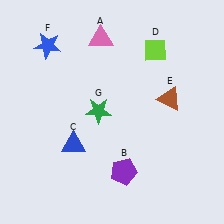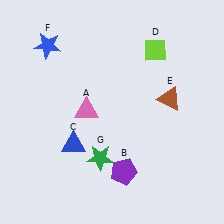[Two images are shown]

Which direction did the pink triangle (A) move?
The pink triangle (A) moved down.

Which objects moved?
The objects that moved are: the pink triangle (A), the green star (G).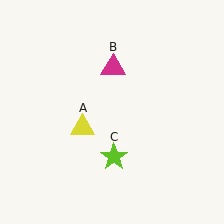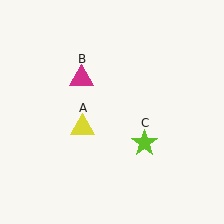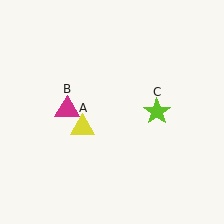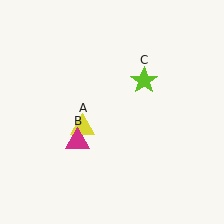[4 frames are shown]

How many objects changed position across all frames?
2 objects changed position: magenta triangle (object B), lime star (object C).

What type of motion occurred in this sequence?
The magenta triangle (object B), lime star (object C) rotated counterclockwise around the center of the scene.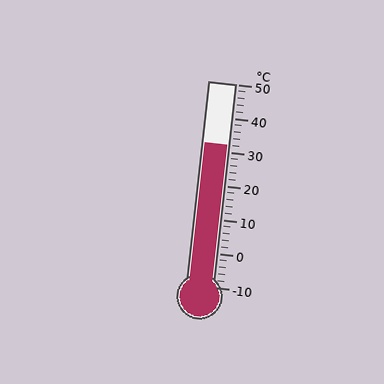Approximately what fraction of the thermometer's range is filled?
The thermometer is filled to approximately 70% of its range.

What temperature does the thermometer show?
The thermometer shows approximately 32°C.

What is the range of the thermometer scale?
The thermometer scale ranges from -10°C to 50°C.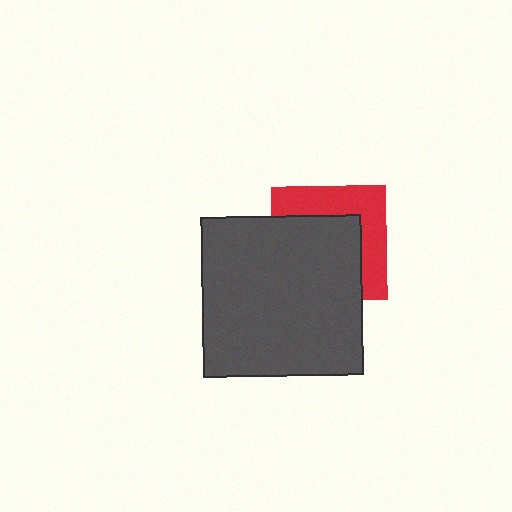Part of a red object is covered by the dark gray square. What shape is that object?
It is a square.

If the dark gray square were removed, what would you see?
You would see the complete red square.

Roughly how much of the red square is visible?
A small part of it is visible (roughly 41%).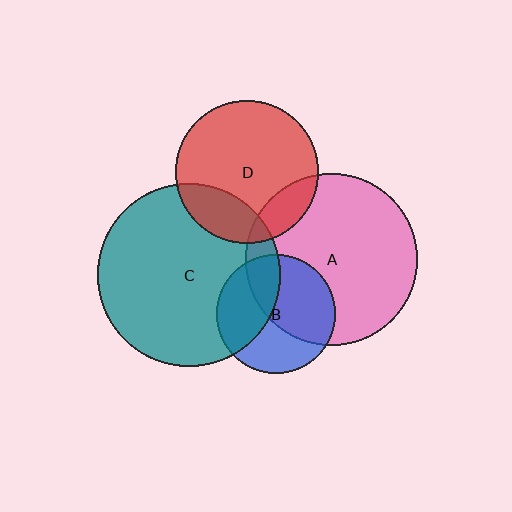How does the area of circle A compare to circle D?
Approximately 1.4 times.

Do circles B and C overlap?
Yes.